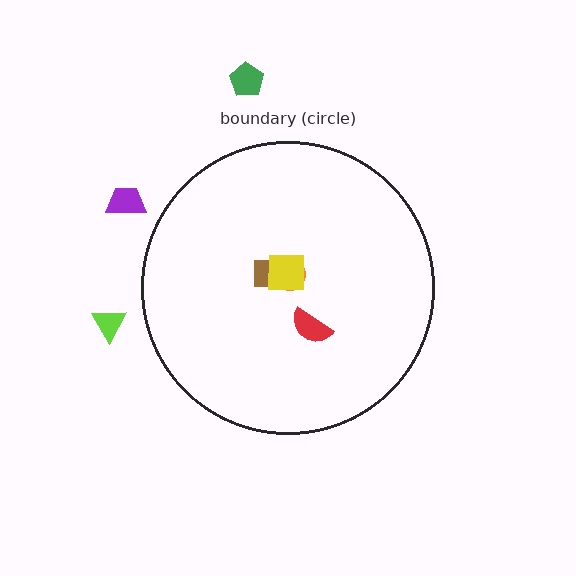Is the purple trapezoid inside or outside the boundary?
Outside.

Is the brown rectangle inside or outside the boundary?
Inside.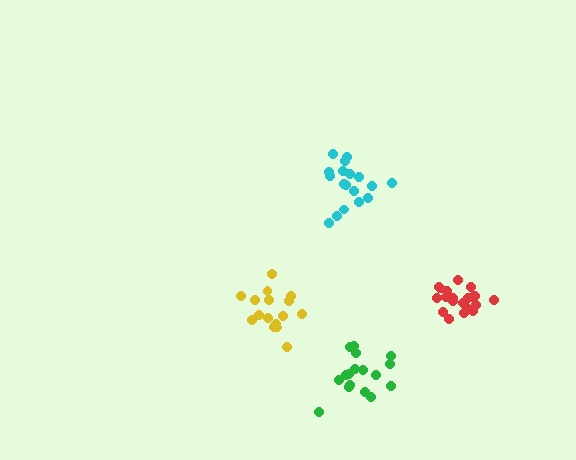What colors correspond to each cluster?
The clusters are colored: cyan, red, green, yellow.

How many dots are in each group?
Group 1: 18 dots, Group 2: 20 dots, Group 3: 17 dots, Group 4: 16 dots (71 total).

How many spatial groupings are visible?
There are 4 spatial groupings.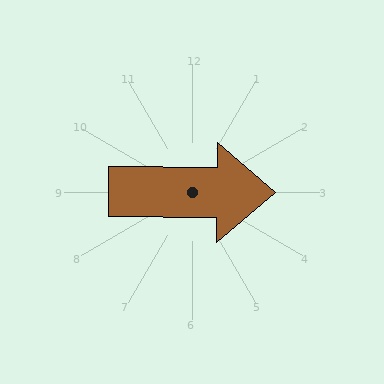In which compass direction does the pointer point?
East.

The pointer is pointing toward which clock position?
Roughly 3 o'clock.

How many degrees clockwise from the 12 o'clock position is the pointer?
Approximately 91 degrees.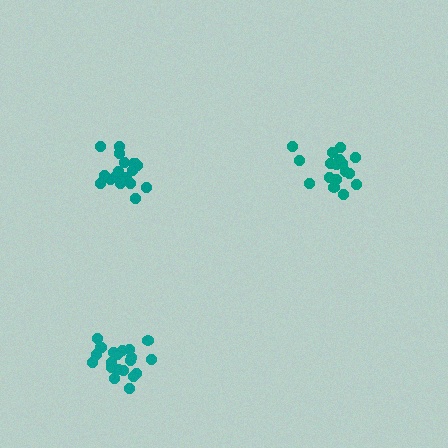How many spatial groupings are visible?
There are 3 spatial groupings.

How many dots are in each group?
Group 1: 19 dots, Group 2: 17 dots, Group 3: 21 dots (57 total).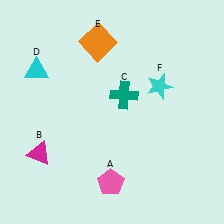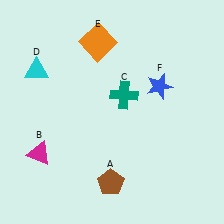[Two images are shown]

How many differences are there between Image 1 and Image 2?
There are 2 differences between the two images.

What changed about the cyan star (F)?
In Image 1, F is cyan. In Image 2, it changed to blue.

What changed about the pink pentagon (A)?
In Image 1, A is pink. In Image 2, it changed to brown.